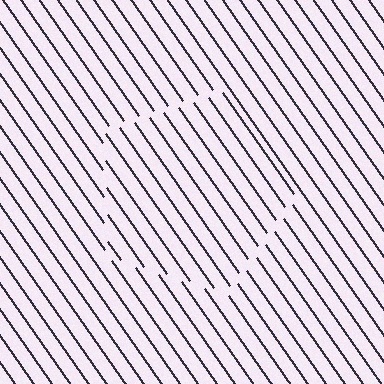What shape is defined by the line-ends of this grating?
An illusory pentagon. The interior of the shape contains the same grating, shifted by half a period — the contour is defined by the phase discontinuity where line-ends from the inner and outer gratings abut.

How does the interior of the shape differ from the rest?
The interior of the shape contains the same grating, shifted by half a period — the contour is defined by the phase discontinuity where line-ends from the inner and outer gratings abut.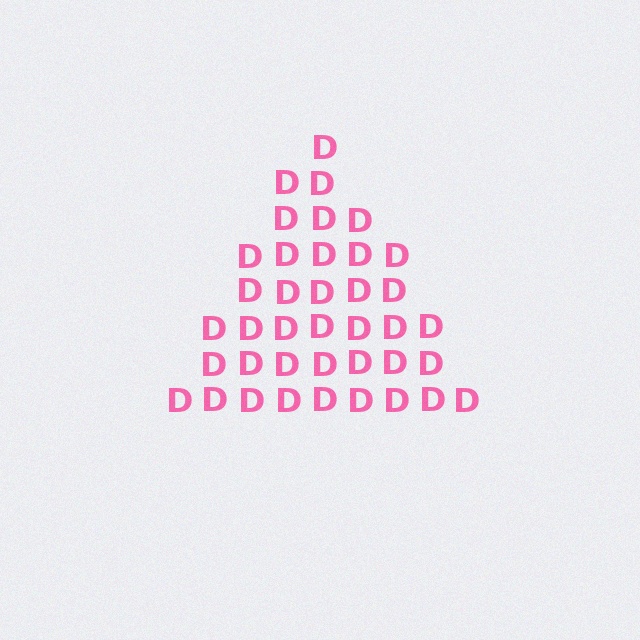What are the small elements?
The small elements are letter D's.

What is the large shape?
The large shape is a triangle.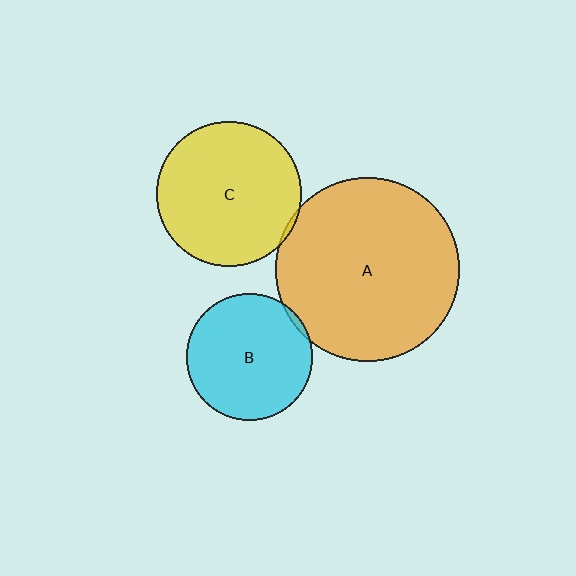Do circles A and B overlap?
Yes.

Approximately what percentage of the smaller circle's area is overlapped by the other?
Approximately 5%.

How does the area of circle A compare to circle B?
Approximately 2.1 times.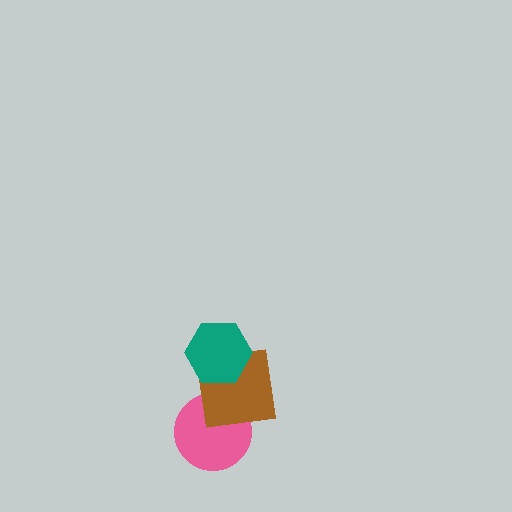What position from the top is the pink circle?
The pink circle is 3rd from the top.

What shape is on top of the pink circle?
The brown square is on top of the pink circle.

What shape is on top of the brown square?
The teal hexagon is on top of the brown square.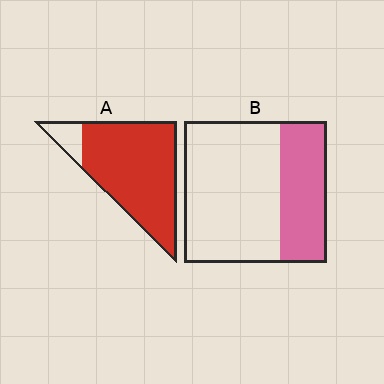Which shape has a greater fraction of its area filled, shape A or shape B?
Shape A.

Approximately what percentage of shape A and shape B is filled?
A is approximately 90% and B is approximately 35%.